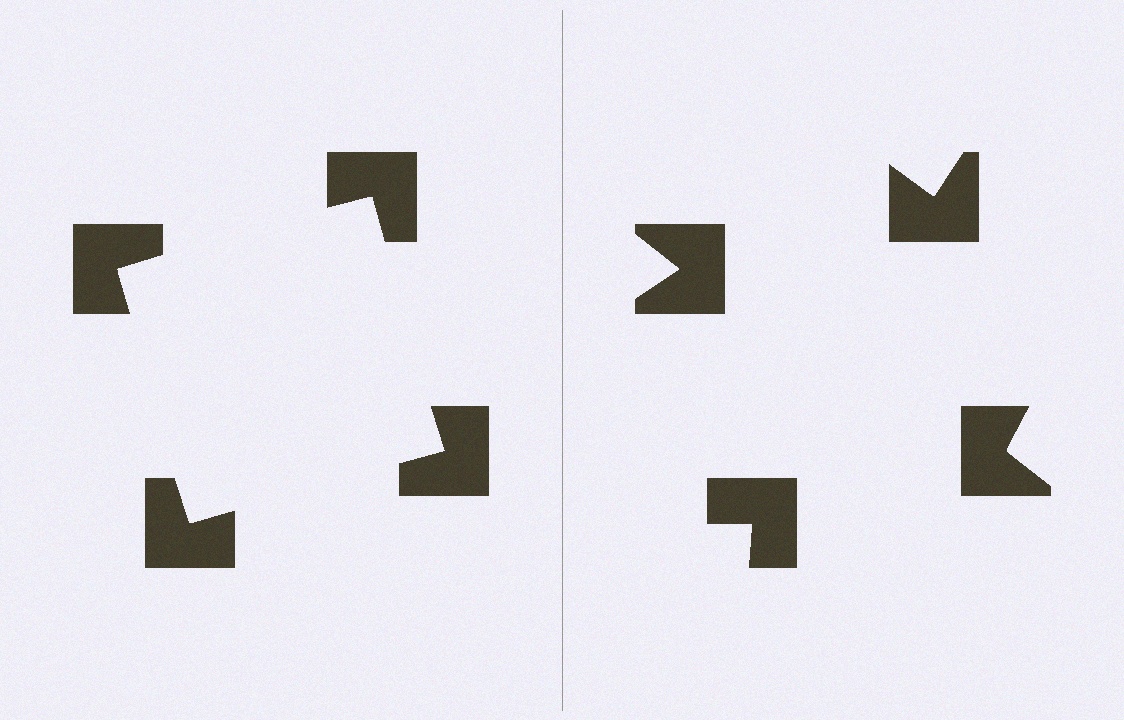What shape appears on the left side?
An illusory square.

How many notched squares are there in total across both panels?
8 — 4 on each side.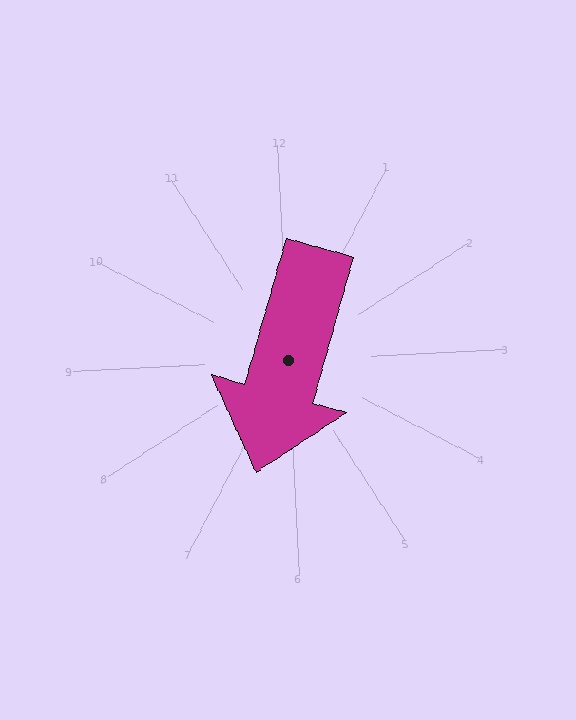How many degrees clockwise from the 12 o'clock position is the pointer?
Approximately 199 degrees.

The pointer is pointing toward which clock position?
Roughly 7 o'clock.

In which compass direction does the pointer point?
South.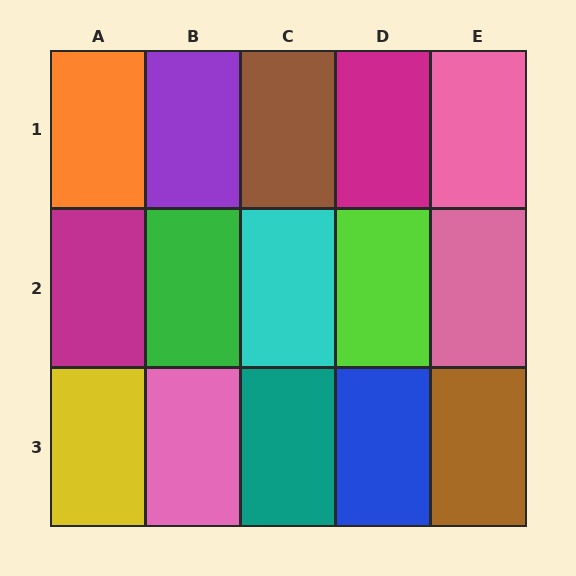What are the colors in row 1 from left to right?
Orange, purple, brown, magenta, pink.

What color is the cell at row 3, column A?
Yellow.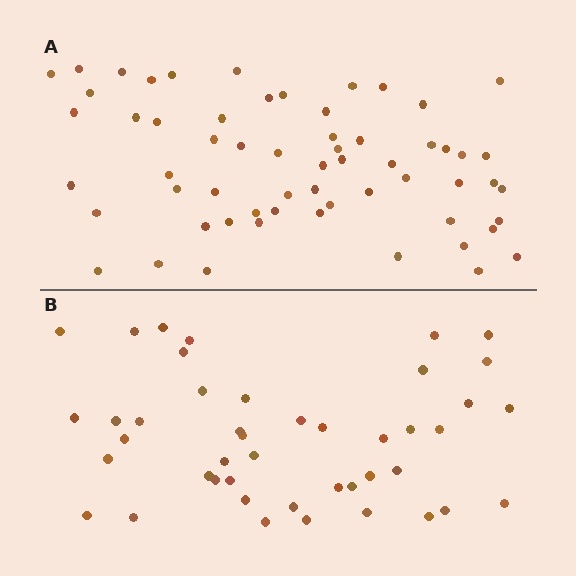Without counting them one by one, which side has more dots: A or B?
Region A (the top region) has more dots.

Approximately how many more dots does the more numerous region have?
Region A has approximately 15 more dots than region B.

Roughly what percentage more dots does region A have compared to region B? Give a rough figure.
About 35% more.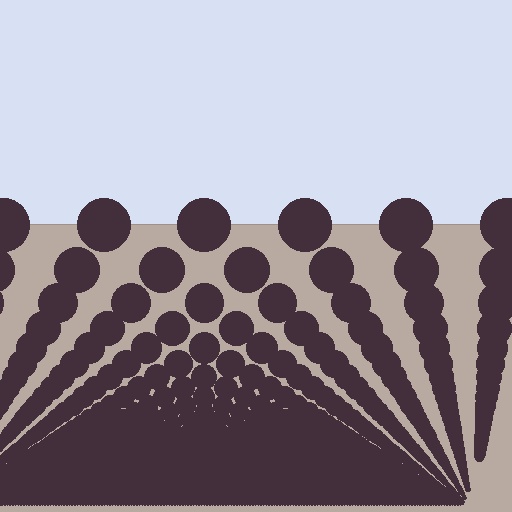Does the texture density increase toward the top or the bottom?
Density increases toward the bottom.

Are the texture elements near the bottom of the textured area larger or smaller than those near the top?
Smaller. The gradient is inverted — elements near the bottom are smaller and denser.